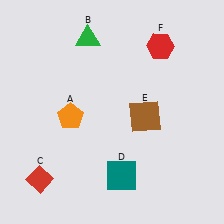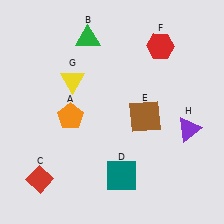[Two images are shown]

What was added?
A yellow triangle (G), a purple triangle (H) were added in Image 2.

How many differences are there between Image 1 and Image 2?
There are 2 differences between the two images.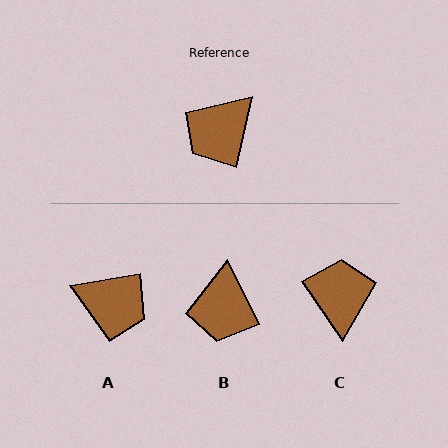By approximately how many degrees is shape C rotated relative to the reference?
Approximately 133 degrees clockwise.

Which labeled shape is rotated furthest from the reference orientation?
C, about 133 degrees away.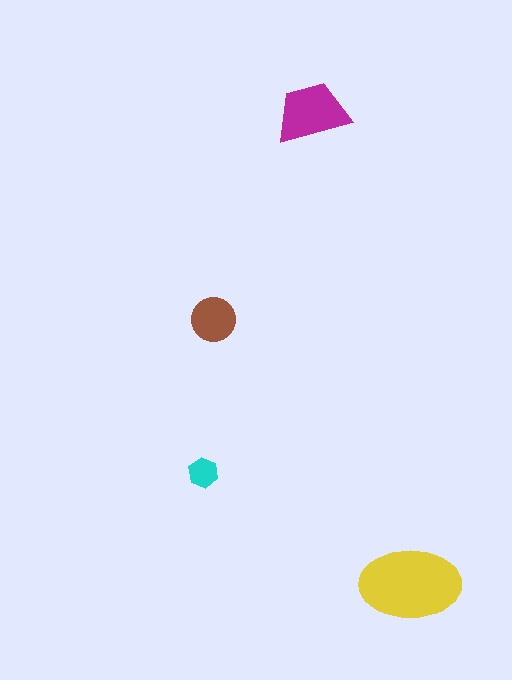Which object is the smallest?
The cyan hexagon.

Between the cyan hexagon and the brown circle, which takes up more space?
The brown circle.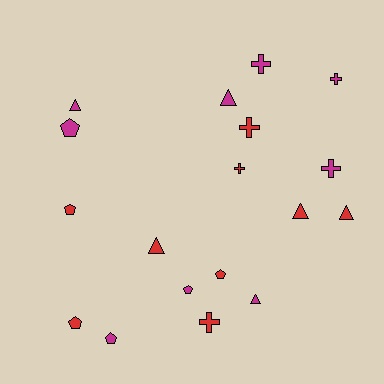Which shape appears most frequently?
Cross, with 6 objects.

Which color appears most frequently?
Red, with 9 objects.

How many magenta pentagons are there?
There are 3 magenta pentagons.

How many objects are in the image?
There are 18 objects.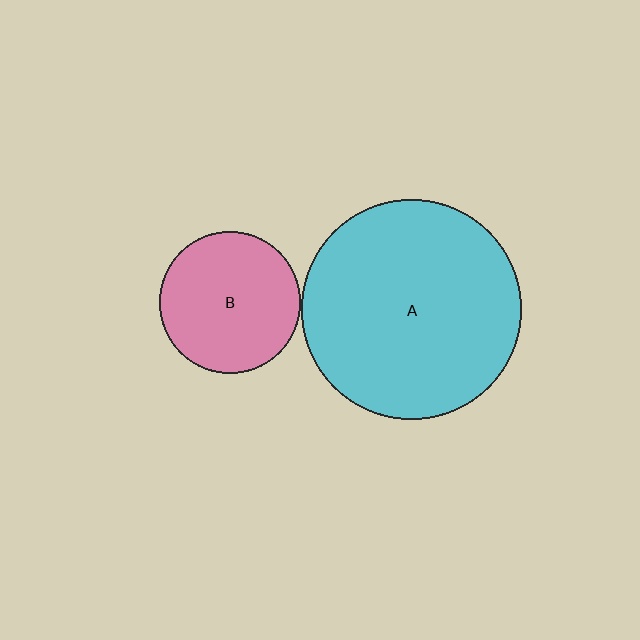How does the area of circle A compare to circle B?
Approximately 2.4 times.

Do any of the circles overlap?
No, none of the circles overlap.